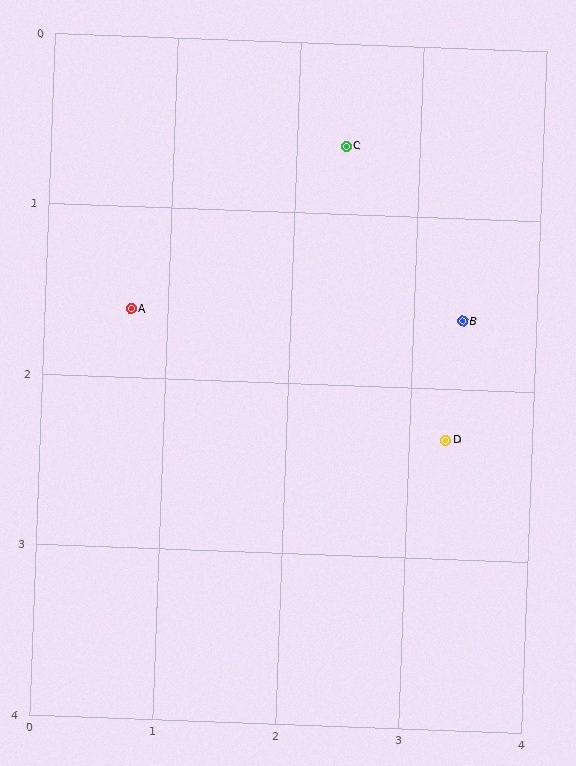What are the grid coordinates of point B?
Point B is at approximately (3.4, 1.6).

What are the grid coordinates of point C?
Point C is at approximately (2.4, 0.6).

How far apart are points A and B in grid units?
Points A and B are about 2.7 grid units apart.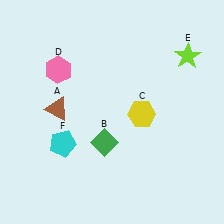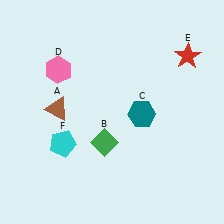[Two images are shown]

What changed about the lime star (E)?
In Image 1, E is lime. In Image 2, it changed to red.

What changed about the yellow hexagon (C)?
In Image 1, C is yellow. In Image 2, it changed to teal.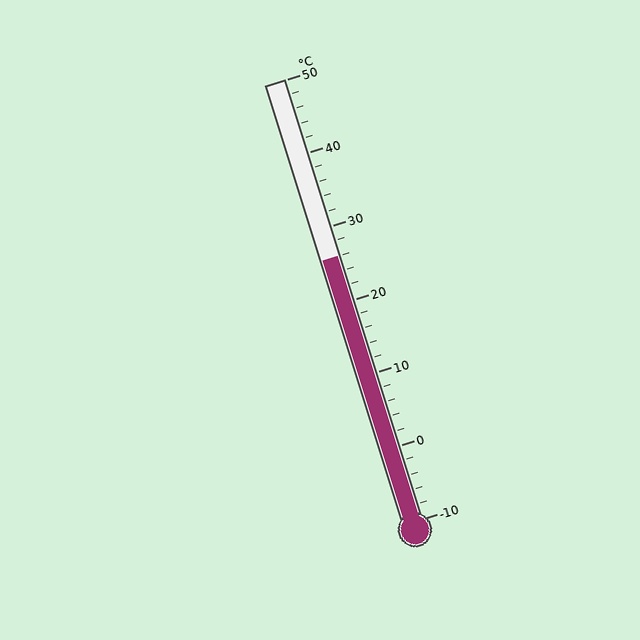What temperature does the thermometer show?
The thermometer shows approximately 26°C.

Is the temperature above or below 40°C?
The temperature is below 40°C.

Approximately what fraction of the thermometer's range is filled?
The thermometer is filled to approximately 60% of its range.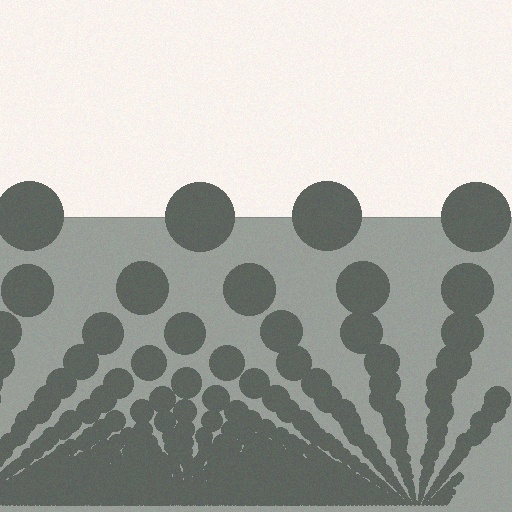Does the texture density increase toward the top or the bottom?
Density increases toward the bottom.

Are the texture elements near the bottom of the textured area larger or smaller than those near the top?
Smaller. The gradient is inverted — elements near the bottom are smaller and denser.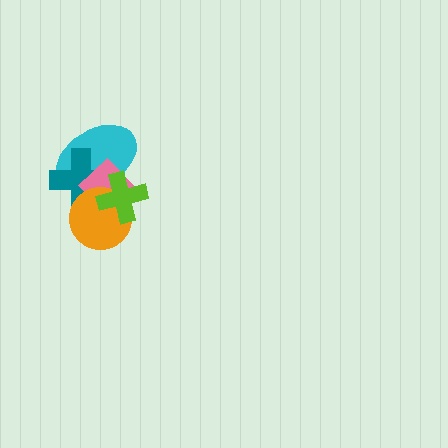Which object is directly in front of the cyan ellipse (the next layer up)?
The teal cross is directly in front of the cyan ellipse.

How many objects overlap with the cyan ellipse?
4 objects overlap with the cyan ellipse.